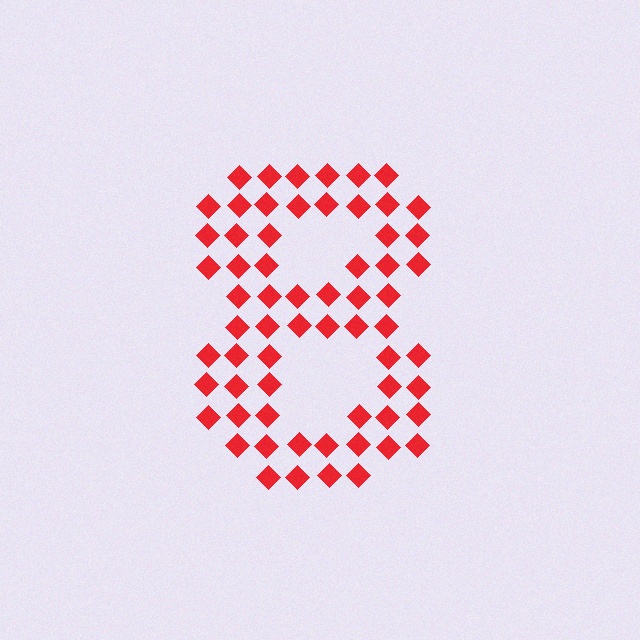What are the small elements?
The small elements are diamonds.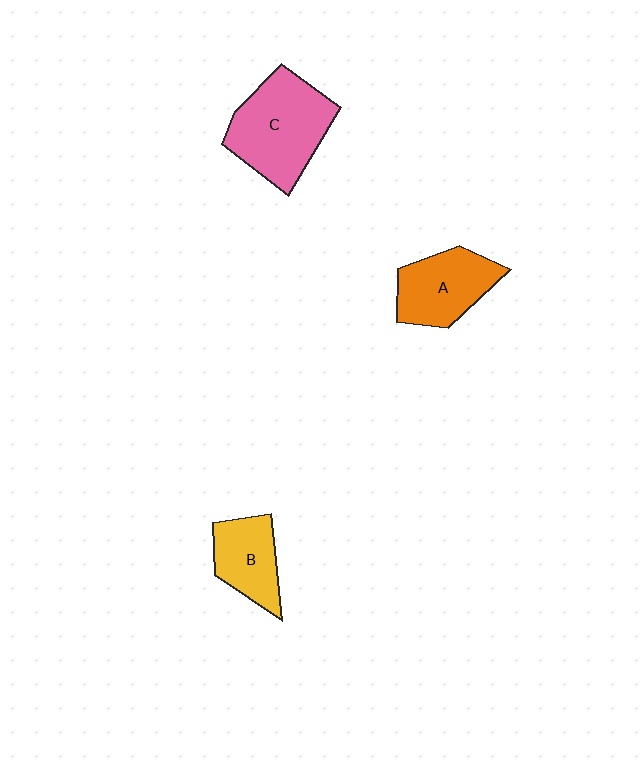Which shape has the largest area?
Shape C (pink).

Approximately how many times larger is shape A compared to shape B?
Approximately 1.2 times.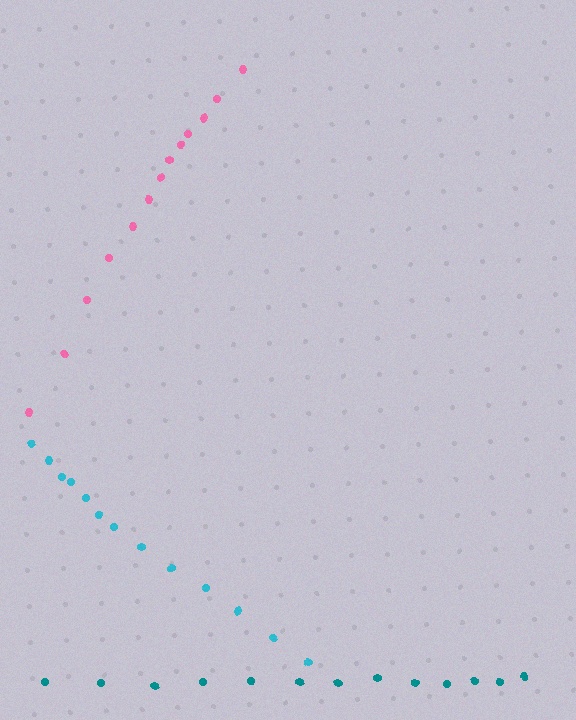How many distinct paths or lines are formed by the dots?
There are 3 distinct paths.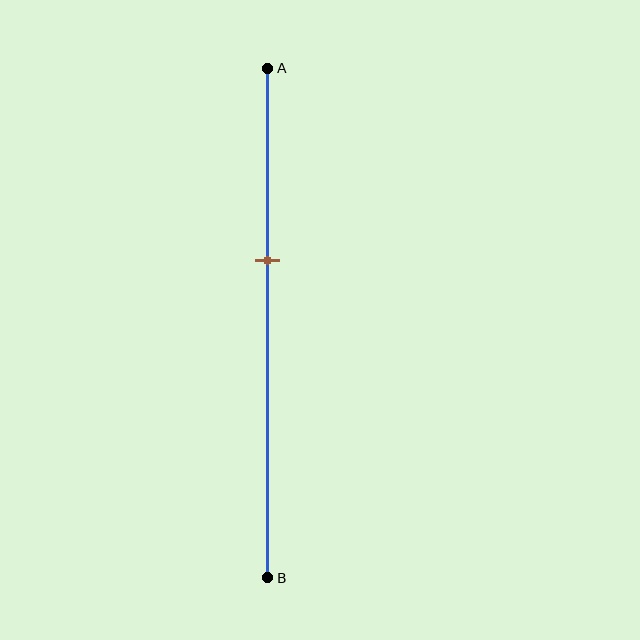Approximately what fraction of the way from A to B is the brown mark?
The brown mark is approximately 40% of the way from A to B.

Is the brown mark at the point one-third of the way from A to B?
No, the mark is at about 40% from A, not at the 33% one-third point.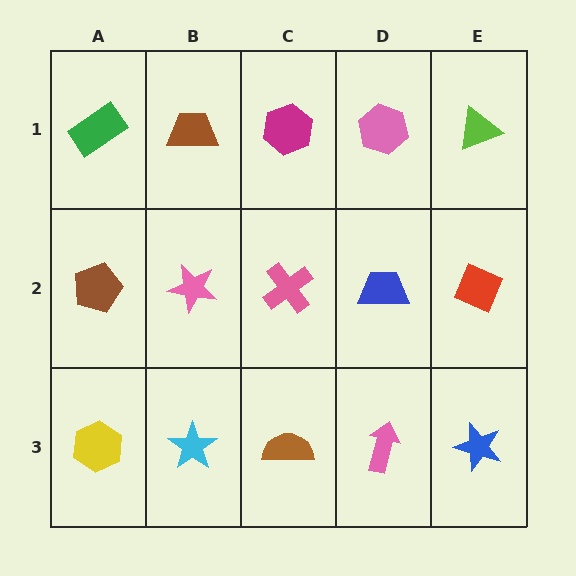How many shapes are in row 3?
5 shapes.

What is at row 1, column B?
A brown trapezoid.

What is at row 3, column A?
A yellow hexagon.